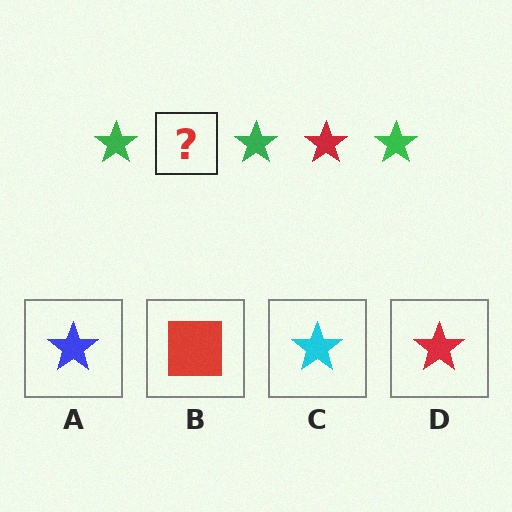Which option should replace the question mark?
Option D.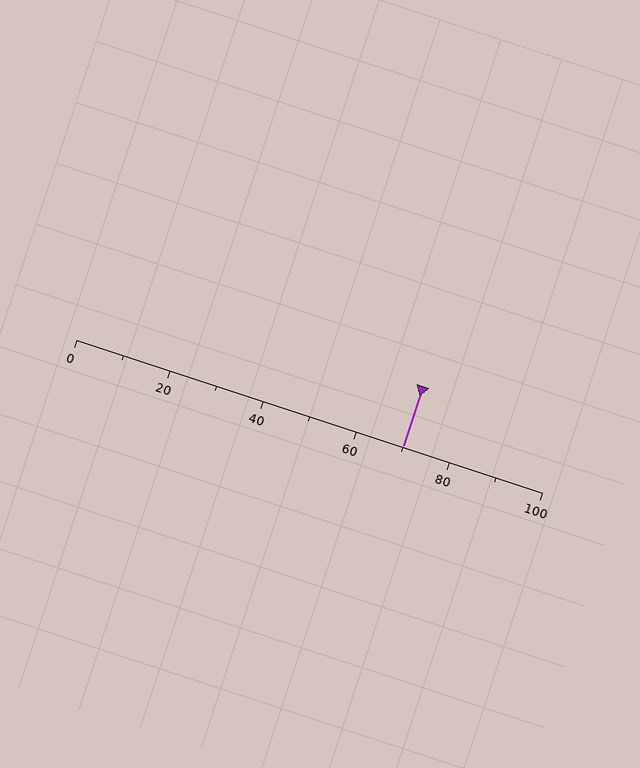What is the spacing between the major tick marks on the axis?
The major ticks are spaced 20 apart.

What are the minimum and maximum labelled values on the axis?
The axis runs from 0 to 100.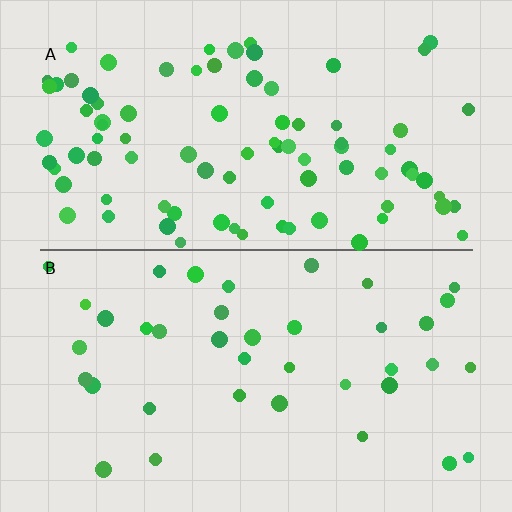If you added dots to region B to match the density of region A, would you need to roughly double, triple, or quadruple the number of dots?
Approximately double.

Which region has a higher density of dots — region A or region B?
A (the top).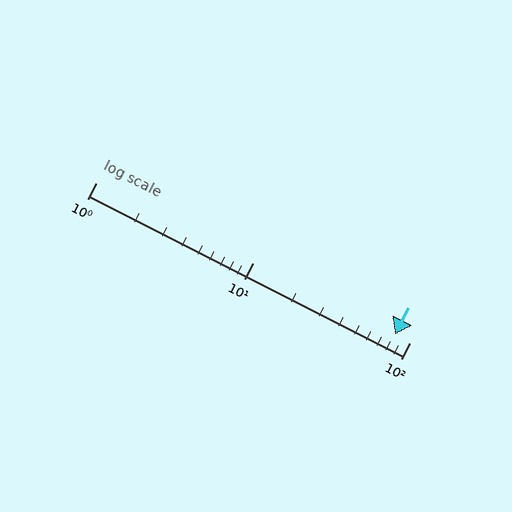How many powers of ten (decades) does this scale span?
The scale spans 2 decades, from 1 to 100.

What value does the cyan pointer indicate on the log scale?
The pointer indicates approximately 81.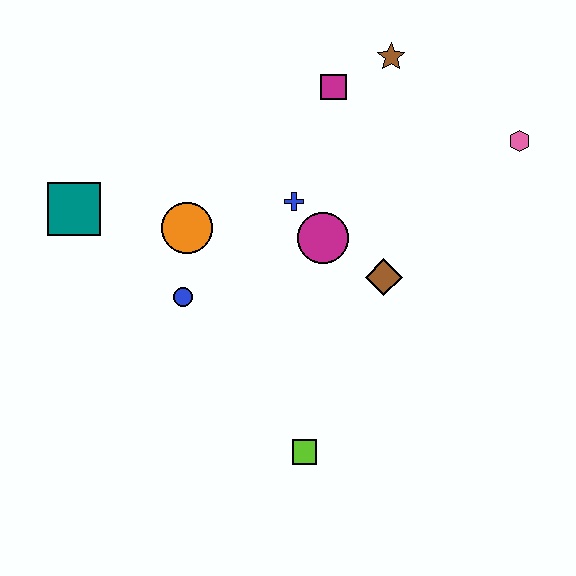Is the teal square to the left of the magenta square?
Yes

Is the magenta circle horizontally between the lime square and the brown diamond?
Yes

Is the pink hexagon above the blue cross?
Yes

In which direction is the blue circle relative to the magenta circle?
The blue circle is to the left of the magenta circle.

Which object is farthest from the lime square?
The brown star is farthest from the lime square.